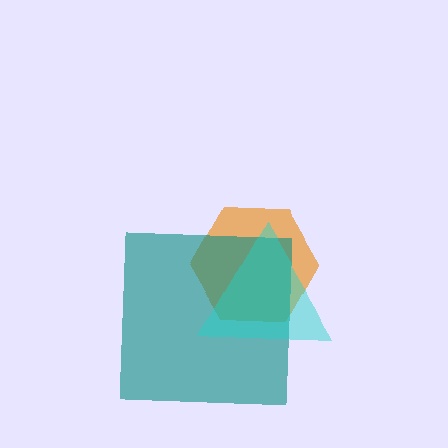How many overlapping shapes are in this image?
There are 3 overlapping shapes in the image.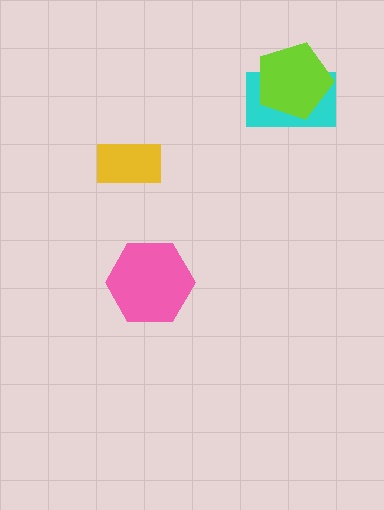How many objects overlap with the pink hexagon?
0 objects overlap with the pink hexagon.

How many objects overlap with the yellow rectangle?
0 objects overlap with the yellow rectangle.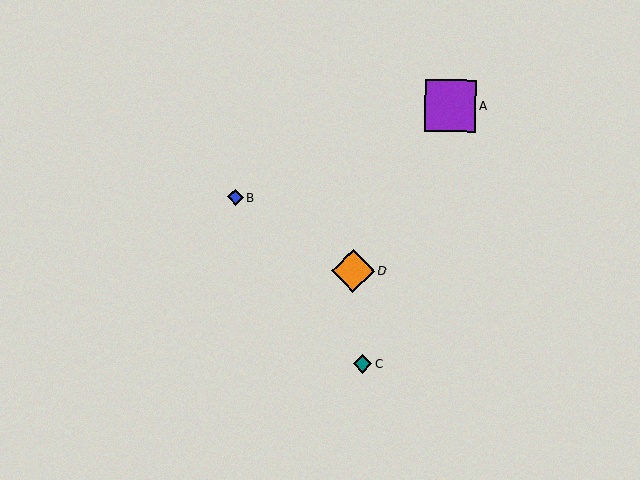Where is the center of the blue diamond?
The center of the blue diamond is at (235, 197).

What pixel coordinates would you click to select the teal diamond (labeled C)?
Click at (362, 363) to select the teal diamond C.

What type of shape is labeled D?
Shape D is an orange diamond.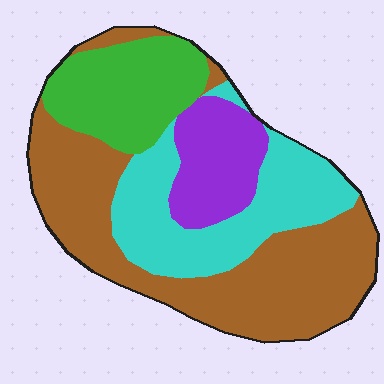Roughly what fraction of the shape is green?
Green takes up less than a quarter of the shape.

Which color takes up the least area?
Purple, at roughly 15%.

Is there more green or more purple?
Green.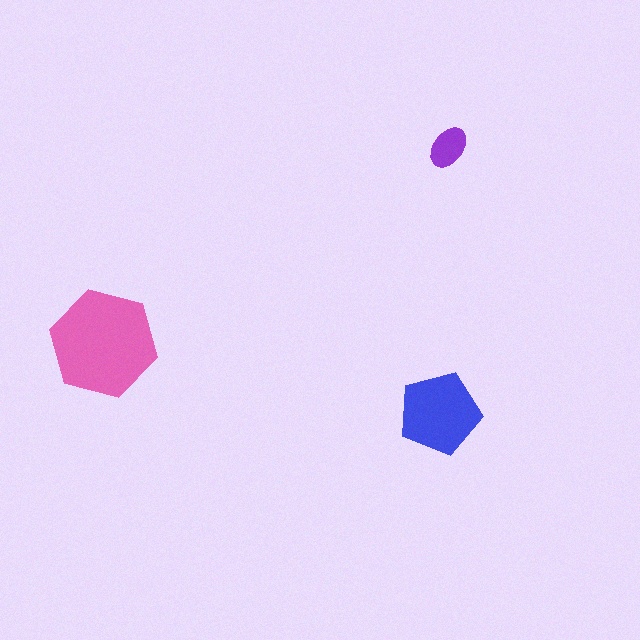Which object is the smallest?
The purple ellipse.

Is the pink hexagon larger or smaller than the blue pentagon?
Larger.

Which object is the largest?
The pink hexagon.